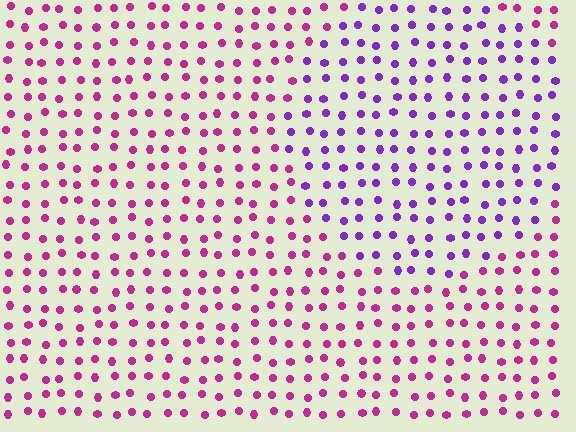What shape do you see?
I see a circle.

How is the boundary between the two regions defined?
The boundary is defined purely by a slight shift in hue (about 42 degrees). Spacing, size, and orientation are identical on both sides.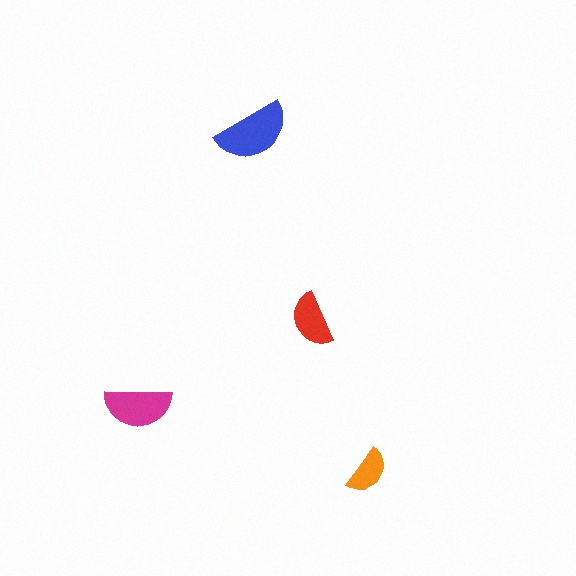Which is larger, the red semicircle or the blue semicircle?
The blue one.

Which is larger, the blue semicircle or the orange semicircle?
The blue one.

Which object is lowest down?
The orange semicircle is bottommost.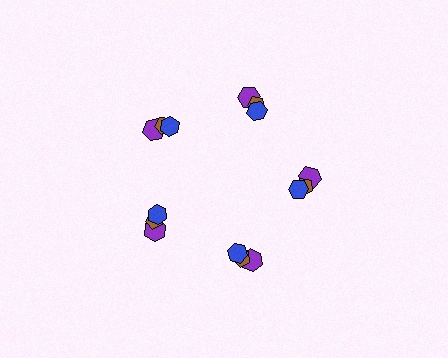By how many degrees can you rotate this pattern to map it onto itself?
The pattern maps onto itself every 72 degrees of rotation.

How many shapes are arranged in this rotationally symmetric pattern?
There are 15 shapes, arranged in 5 groups of 3.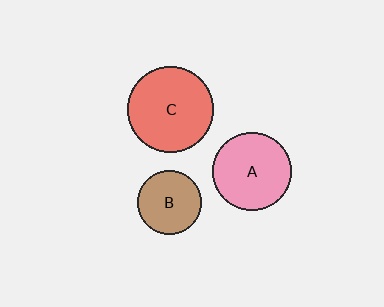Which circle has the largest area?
Circle C (red).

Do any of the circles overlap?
No, none of the circles overlap.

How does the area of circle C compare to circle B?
Approximately 1.8 times.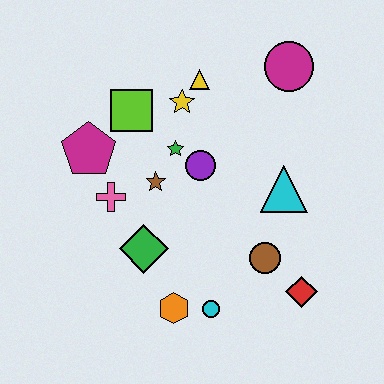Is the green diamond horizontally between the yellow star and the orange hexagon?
No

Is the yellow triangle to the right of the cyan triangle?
No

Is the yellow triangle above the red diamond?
Yes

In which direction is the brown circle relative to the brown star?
The brown circle is to the right of the brown star.